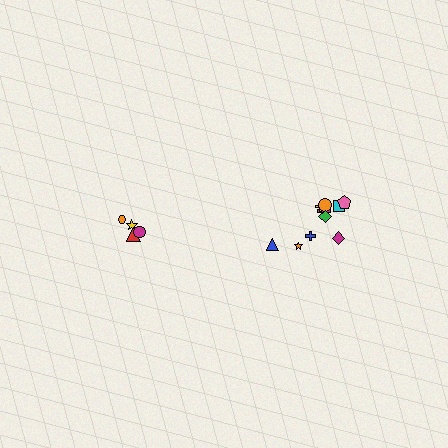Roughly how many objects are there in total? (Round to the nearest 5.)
Roughly 15 objects in total.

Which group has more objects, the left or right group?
The right group.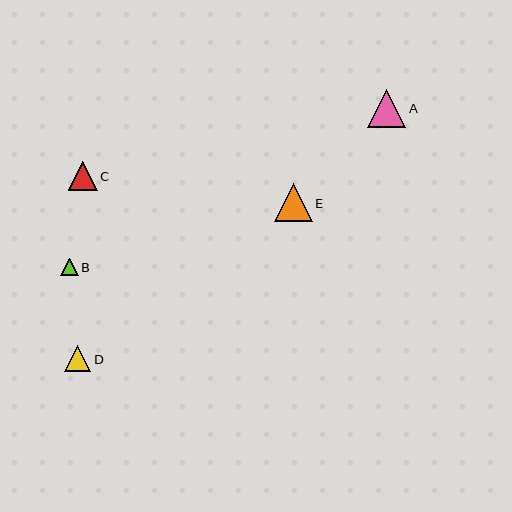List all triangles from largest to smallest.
From largest to smallest: A, E, C, D, B.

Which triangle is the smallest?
Triangle B is the smallest with a size of approximately 17 pixels.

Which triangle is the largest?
Triangle A is the largest with a size of approximately 38 pixels.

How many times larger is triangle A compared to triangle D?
Triangle A is approximately 1.4 times the size of triangle D.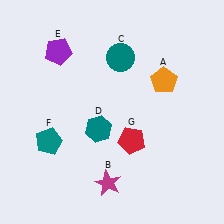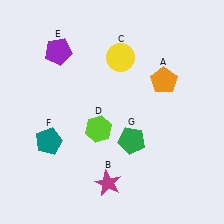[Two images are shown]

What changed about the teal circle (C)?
In Image 1, C is teal. In Image 2, it changed to yellow.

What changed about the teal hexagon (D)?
In Image 1, D is teal. In Image 2, it changed to lime.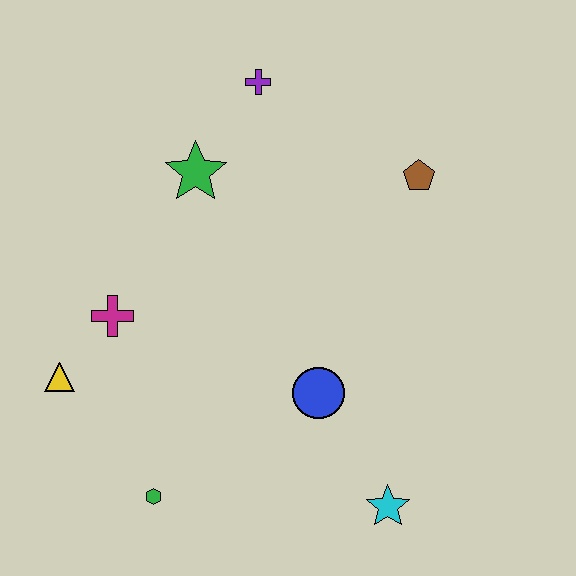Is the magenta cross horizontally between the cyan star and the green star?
No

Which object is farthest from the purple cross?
The cyan star is farthest from the purple cross.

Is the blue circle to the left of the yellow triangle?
No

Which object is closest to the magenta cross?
The yellow triangle is closest to the magenta cross.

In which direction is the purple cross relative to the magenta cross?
The purple cross is above the magenta cross.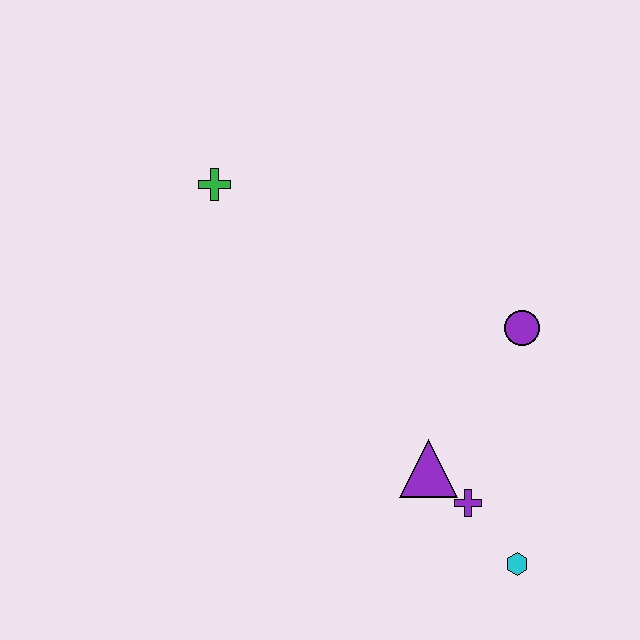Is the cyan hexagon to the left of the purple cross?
No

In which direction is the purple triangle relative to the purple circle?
The purple triangle is below the purple circle.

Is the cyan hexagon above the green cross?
No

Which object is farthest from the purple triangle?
The green cross is farthest from the purple triangle.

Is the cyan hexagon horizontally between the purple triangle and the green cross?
No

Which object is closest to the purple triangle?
The purple cross is closest to the purple triangle.